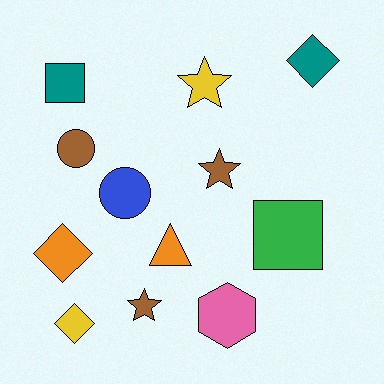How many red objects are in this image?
There are no red objects.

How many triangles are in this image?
There is 1 triangle.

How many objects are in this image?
There are 12 objects.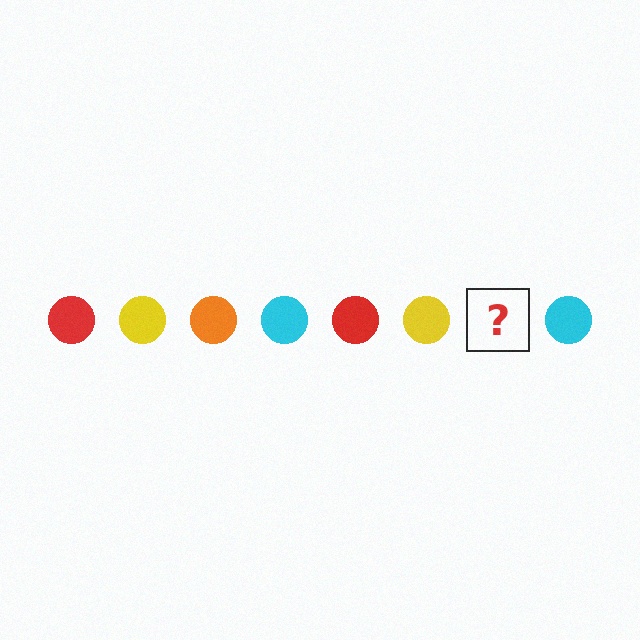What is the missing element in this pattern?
The missing element is an orange circle.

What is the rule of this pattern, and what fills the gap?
The rule is that the pattern cycles through red, yellow, orange, cyan circles. The gap should be filled with an orange circle.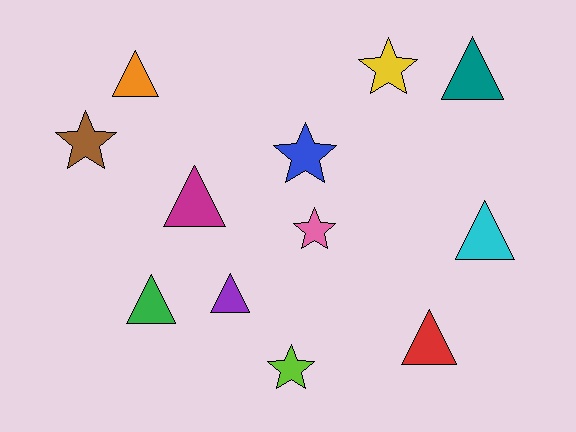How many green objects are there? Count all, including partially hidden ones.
There is 1 green object.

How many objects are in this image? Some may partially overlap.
There are 12 objects.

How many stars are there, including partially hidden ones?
There are 5 stars.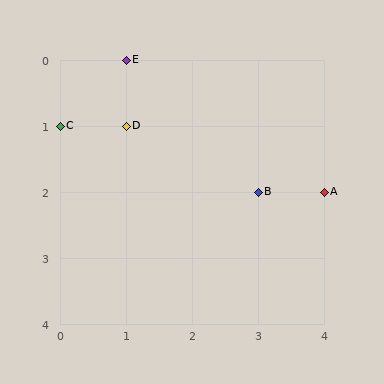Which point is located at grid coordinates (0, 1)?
Point C is at (0, 1).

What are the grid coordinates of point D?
Point D is at grid coordinates (1, 1).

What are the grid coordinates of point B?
Point B is at grid coordinates (3, 2).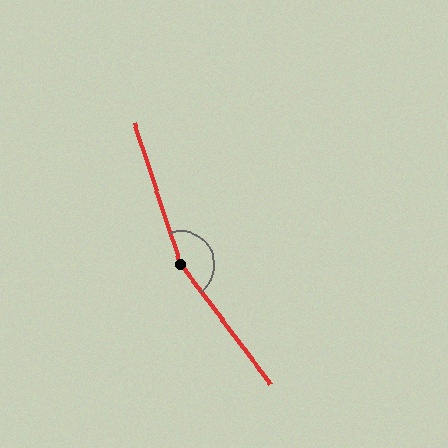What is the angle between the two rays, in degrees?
Approximately 161 degrees.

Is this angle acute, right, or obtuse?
It is obtuse.